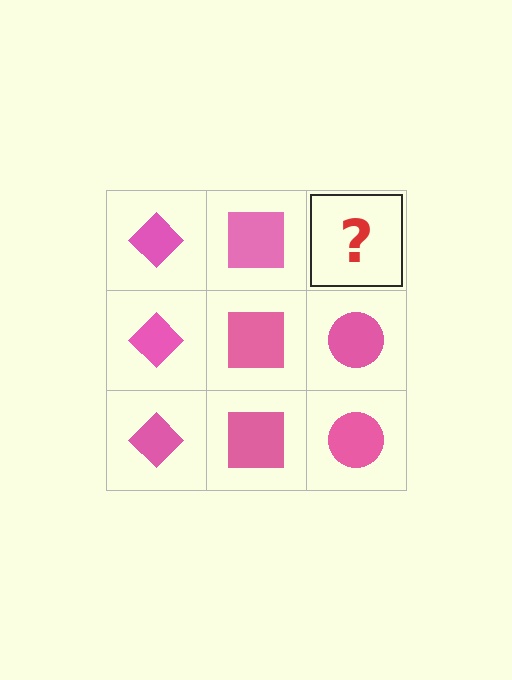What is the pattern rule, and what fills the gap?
The rule is that each column has a consistent shape. The gap should be filled with a pink circle.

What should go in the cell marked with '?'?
The missing cell should contain a pink circle.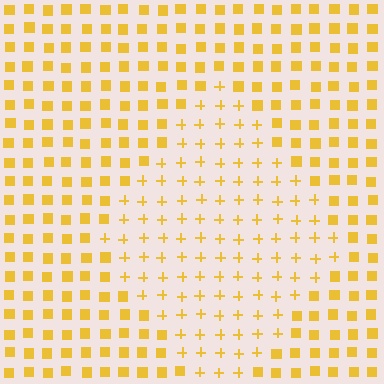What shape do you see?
I see a diamond.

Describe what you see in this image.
The image is filled with small yellow elements arranged in a uniform grid. A diamond-shaped region contains plus signs, while the surrounding area contains squares. The boundary is defined purely by the change in element shape.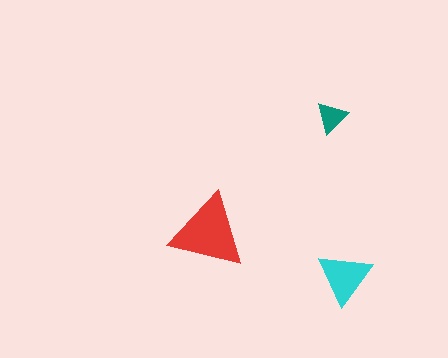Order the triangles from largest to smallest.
the red one, the cyan one, the teal one.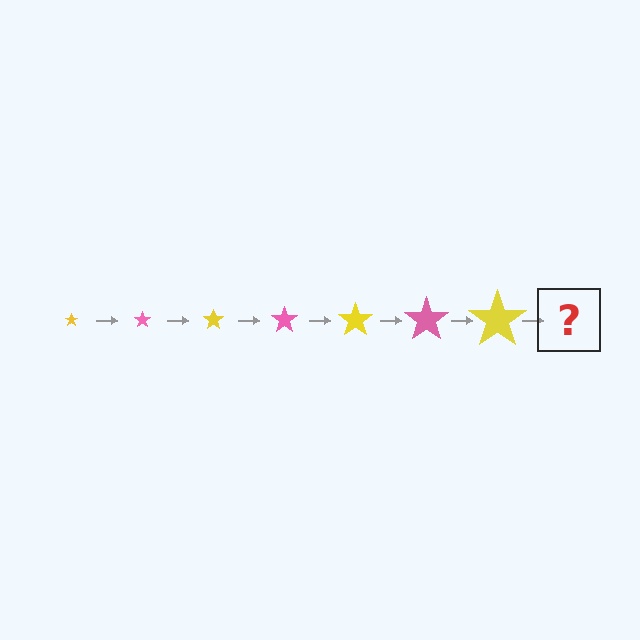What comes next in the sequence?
The next element should be a pink star, larger than the previous one.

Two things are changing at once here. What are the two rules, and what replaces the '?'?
The two rules are that the star grows larger each step and the color cycles through yellow and pink. The '?' should be a pink star, larger than the previous one.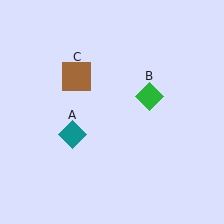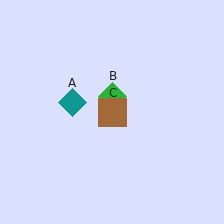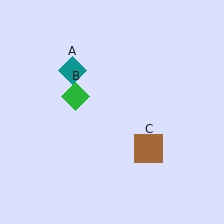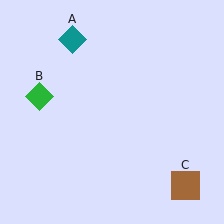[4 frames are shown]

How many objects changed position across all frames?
3 objects changed position: teal diamond (object A), green diamond (object B), brown square (object C).